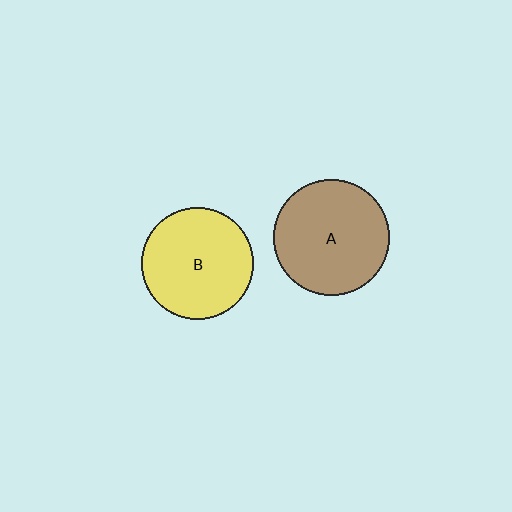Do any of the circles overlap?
No, none of the circles overlap.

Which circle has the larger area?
Circle A (brown).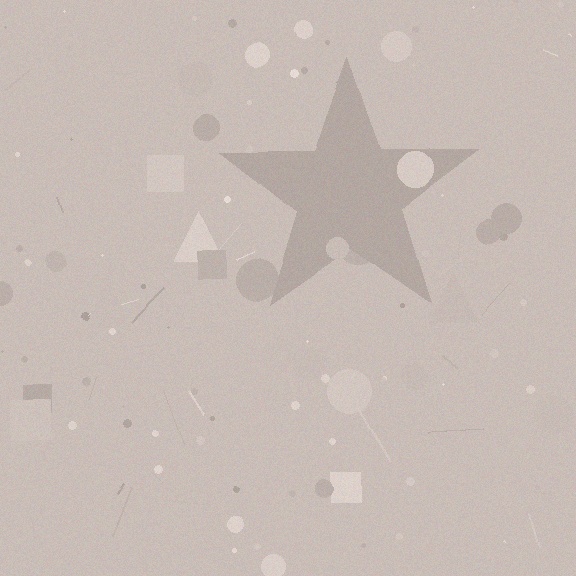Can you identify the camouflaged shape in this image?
The camouflaged shape is a star.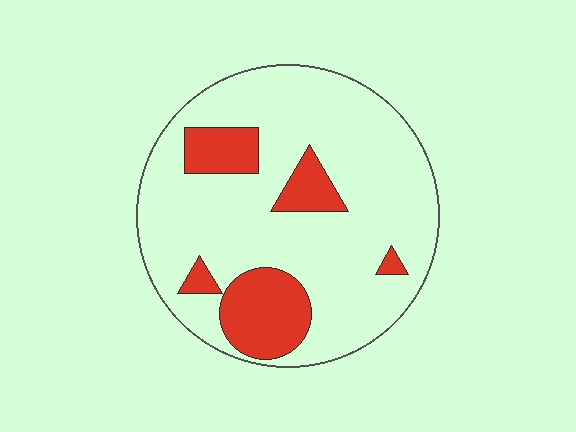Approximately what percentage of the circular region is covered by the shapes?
Approximately 20%.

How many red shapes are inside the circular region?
5.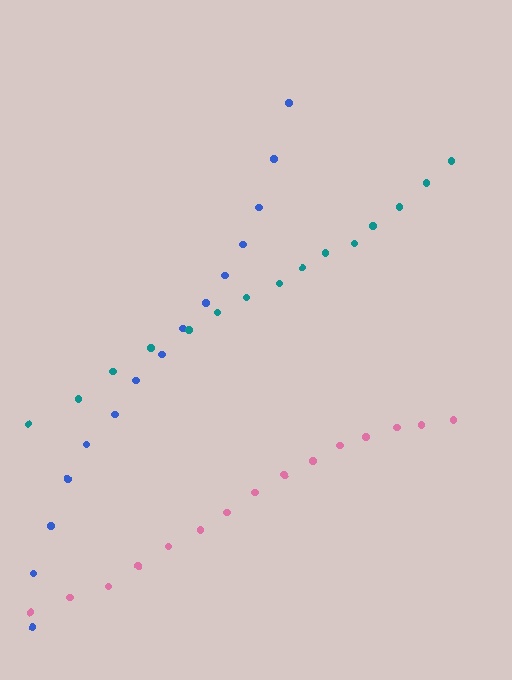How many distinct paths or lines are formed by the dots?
There are 3 distinct paths.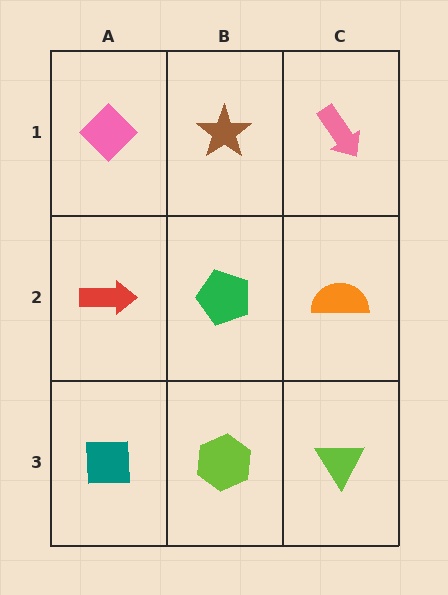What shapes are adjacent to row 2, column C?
A pink arrow (row 1, column C), a lime triangle (row 3, column C), a green pentagon (row 2, column B).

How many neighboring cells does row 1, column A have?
2.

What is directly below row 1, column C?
An orange semicircle.